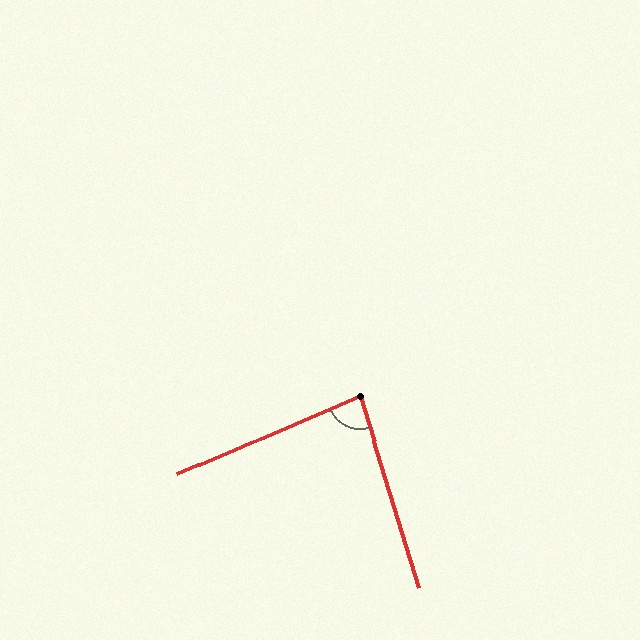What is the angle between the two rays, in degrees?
Approximately 84 degrees.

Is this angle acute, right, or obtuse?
It is acute.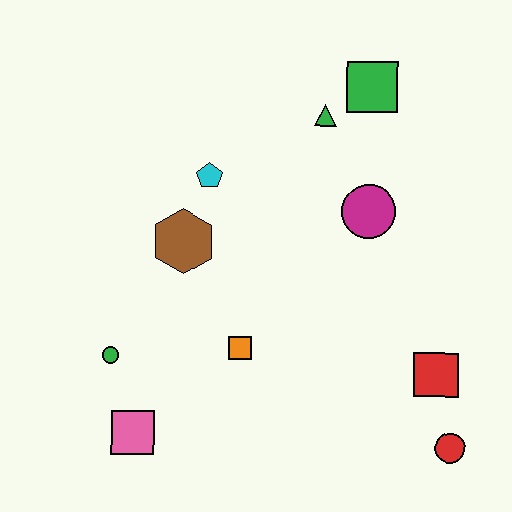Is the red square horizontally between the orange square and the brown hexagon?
No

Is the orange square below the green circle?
No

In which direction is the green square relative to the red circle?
The green square is above the red circle.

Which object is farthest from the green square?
The pink square is farthest from the green square.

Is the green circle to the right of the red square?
No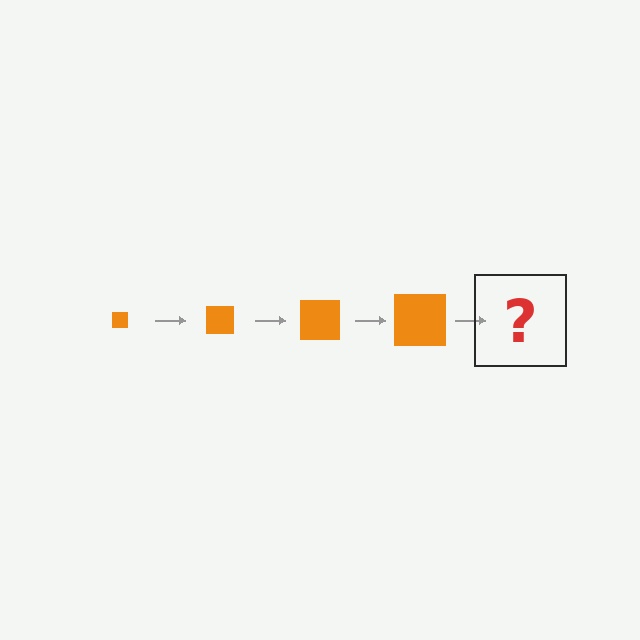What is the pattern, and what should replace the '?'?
The pattern is that the square gets progressively larger each step. The '?' should be an orange square, larger than the previous one.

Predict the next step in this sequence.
The next step is an orange square, larger than the previous one.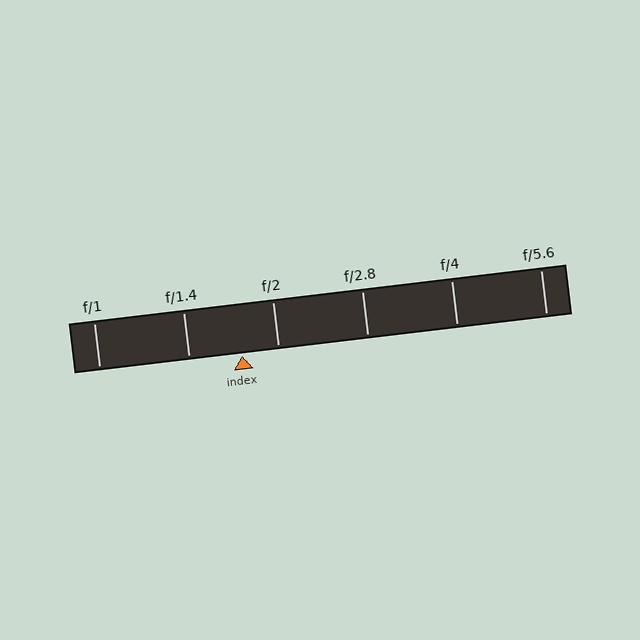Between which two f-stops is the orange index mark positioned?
The index mark is between f/1.4 and f/2.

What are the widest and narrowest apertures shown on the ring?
The widest aperture shown is f/1 and the narrowest is f/5.6.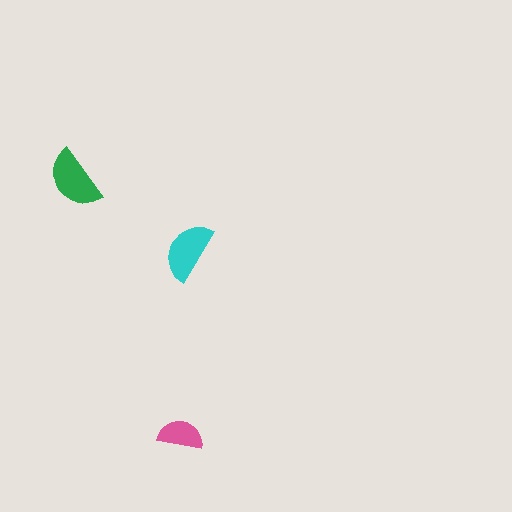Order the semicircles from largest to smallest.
the green one, the cyan one, the pink one.